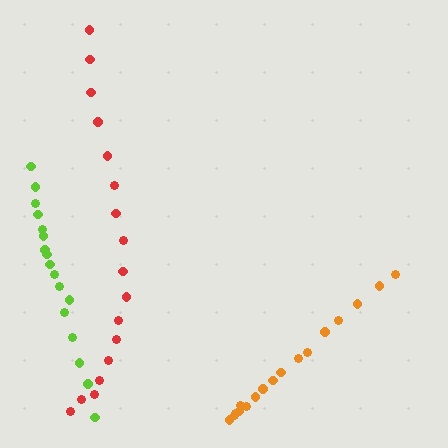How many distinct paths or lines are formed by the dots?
There are 3 distinct paths.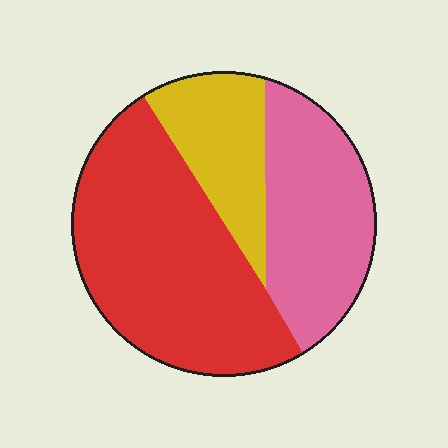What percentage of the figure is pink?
Pink takes up about one third (1/3) of the figure.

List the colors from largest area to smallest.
From largest to smallest: red, pink, yellow.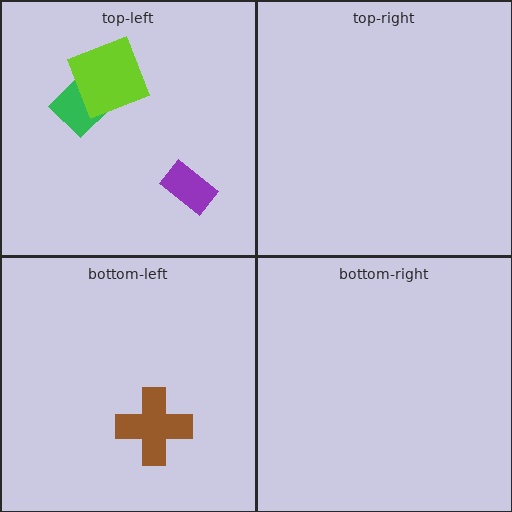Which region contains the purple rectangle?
The top-left region.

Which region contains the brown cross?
The bottom-left region.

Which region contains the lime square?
The top-left region.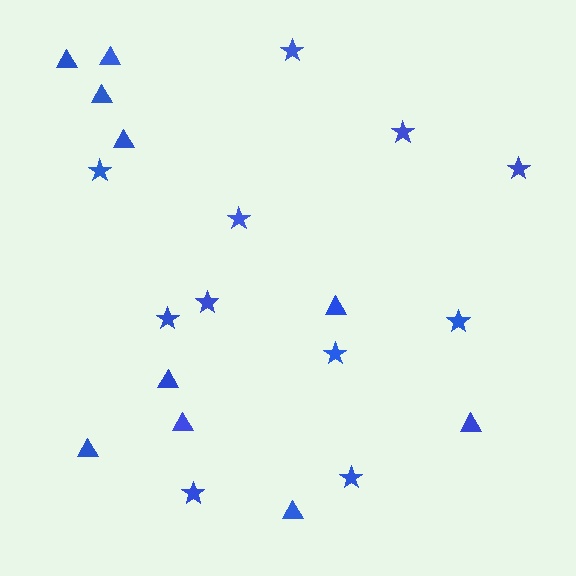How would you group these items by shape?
There are 2 groups: one group of triangles (10) and one group of stars (11).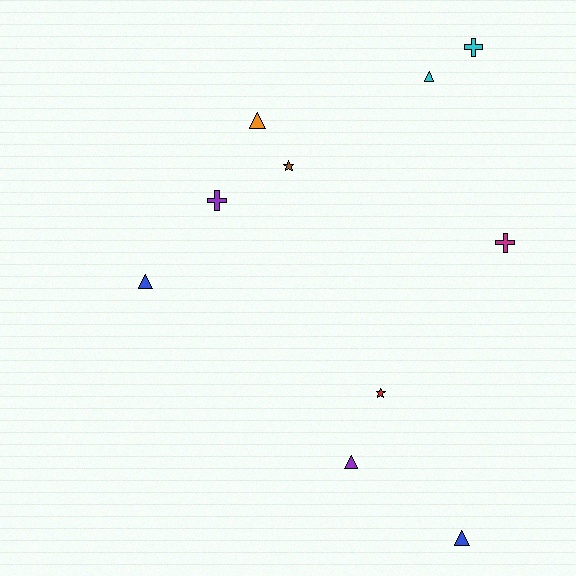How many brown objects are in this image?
There is 1 brown object.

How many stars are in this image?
There are 2 stars.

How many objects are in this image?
There are 10 objects.